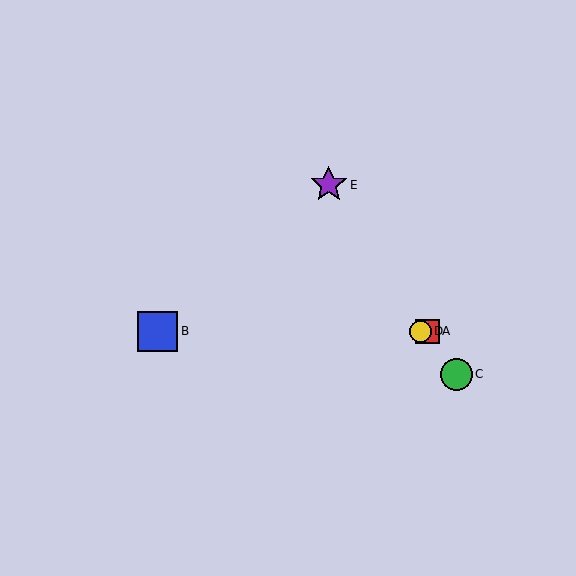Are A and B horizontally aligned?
Yes, both are at y≈331.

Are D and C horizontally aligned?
No, D is at y≈331 and C is at y≈374.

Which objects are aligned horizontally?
Objects A, B, D are aligned horizontally.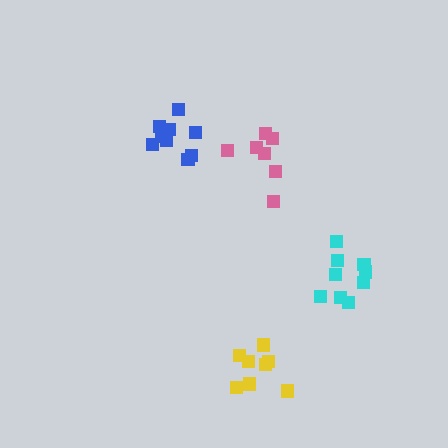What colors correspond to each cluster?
The clusters are colored: cyan, pink, yellow, blue.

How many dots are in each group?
Group 1: 9 dots, Group 2: 7 dots, Group 3: 8 dots, Group 4: 9 dots (33 total).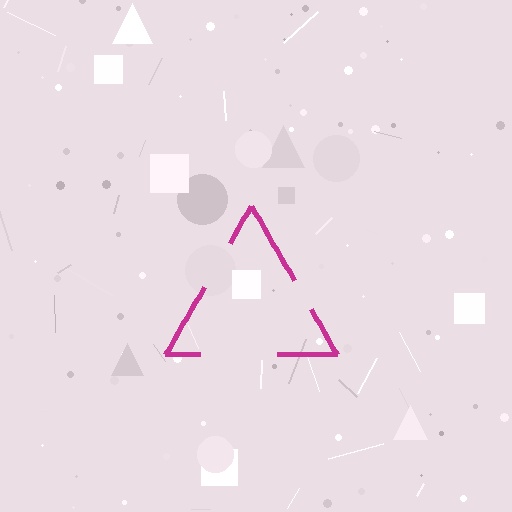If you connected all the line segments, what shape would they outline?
They would outline a triangle.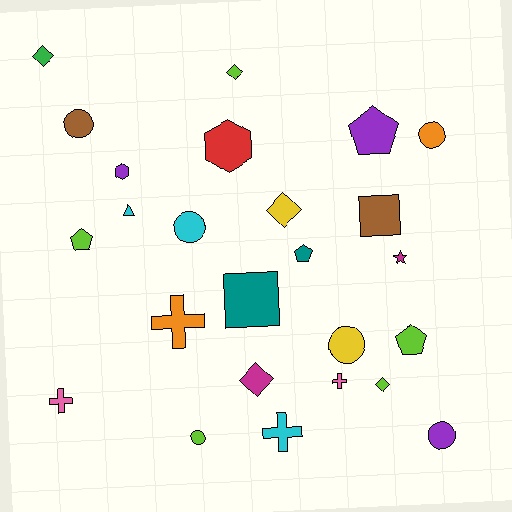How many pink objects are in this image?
There are 2 pink objects.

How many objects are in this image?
There are 25 objects.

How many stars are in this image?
There is 1 star.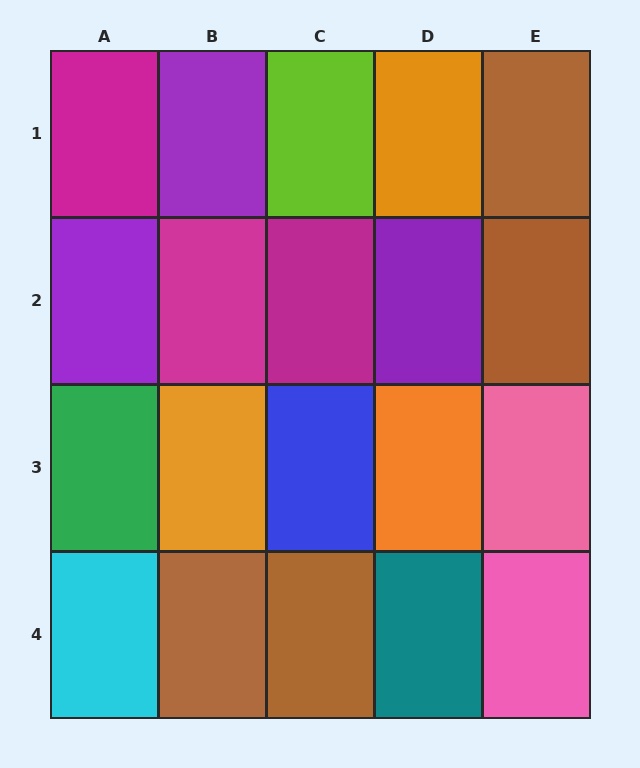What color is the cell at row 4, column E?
Pink.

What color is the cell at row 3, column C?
Blue.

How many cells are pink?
2 cells are pink.